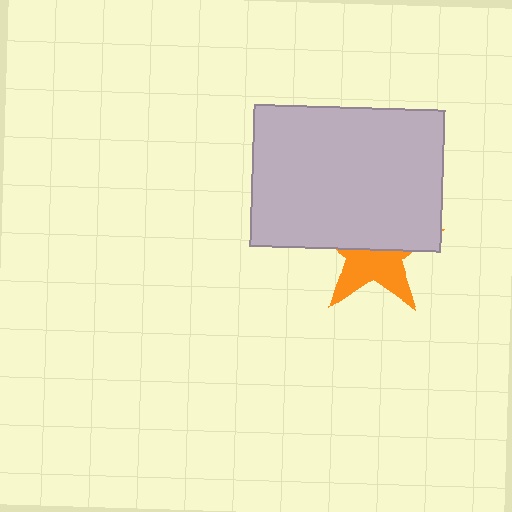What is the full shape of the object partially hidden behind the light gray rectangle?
The partially hidden object is an orange star.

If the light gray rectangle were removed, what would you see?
You would see the complete orange star.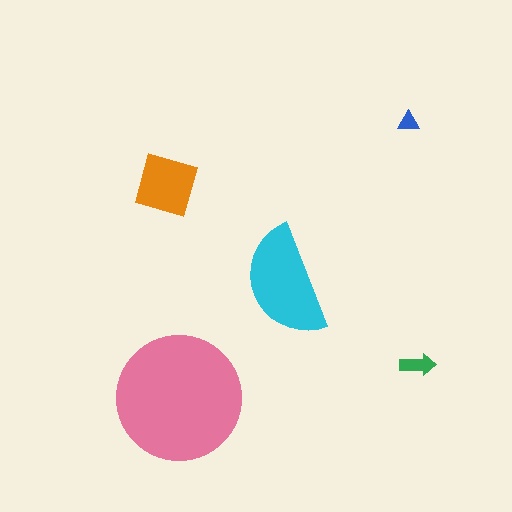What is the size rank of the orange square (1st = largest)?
3rd.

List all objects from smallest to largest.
The blue triangle, the green arrow, the orange square, the cyan semicircle, the pink circle.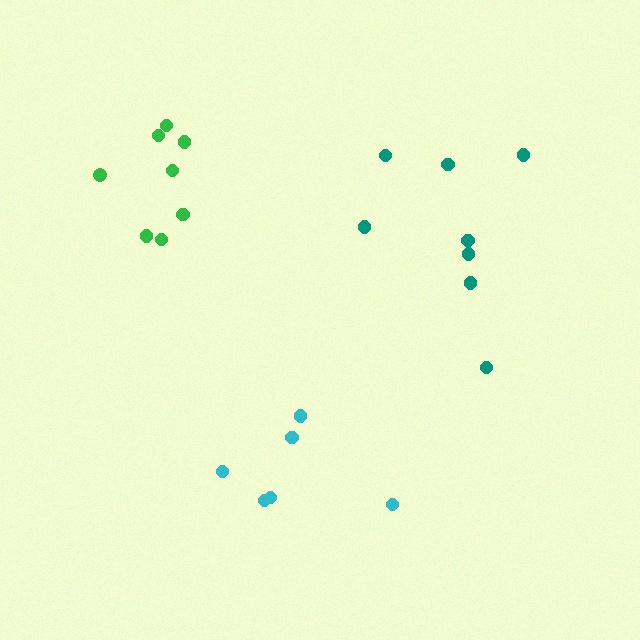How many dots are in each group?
Group 1: 8 dots, Group 2: 8 dots, Group 3: 6 dots (22 total).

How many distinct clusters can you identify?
There are 3 distinct clusters.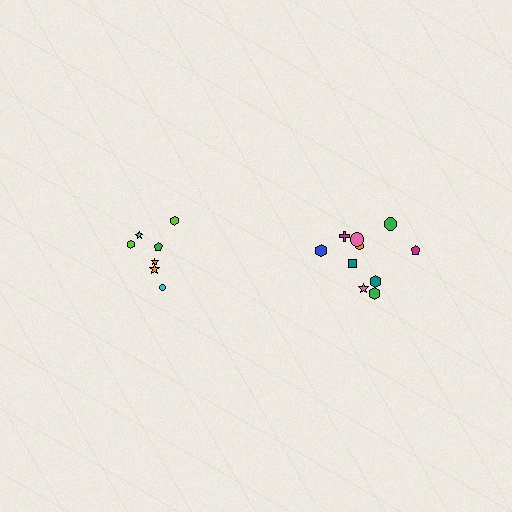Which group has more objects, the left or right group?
The right group.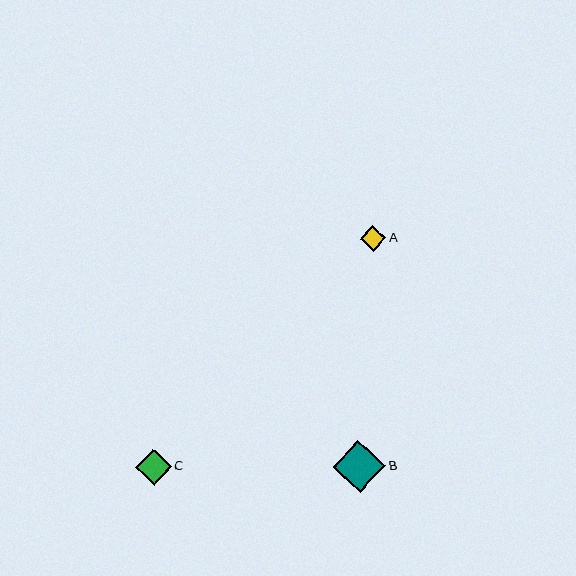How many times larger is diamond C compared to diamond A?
Diamond C is approximately 1.4 times the size of diamond A.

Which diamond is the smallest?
Diamond A is the smallest with a size of approximately 26 pixels.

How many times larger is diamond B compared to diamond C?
Diamond B is approximately 1.5 times the size of diamond C.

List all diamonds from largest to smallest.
From largest to smallest: B, C, A.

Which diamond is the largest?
Diamond B is the largest with a size of approximately 53 pixels.